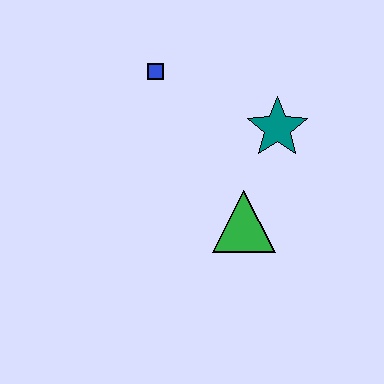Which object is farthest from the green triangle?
The blue square is farthest from the green triangle.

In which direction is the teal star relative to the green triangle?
The teal star is above the green triangle.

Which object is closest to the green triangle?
The teal star is closest to the green triangle.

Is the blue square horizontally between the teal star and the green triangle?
No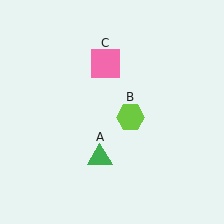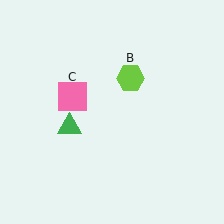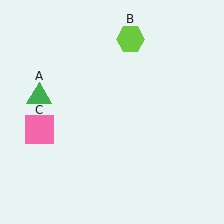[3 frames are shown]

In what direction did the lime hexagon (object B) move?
The lime hexagon (object B) moved up.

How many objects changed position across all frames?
3 objects changed position: green triangle (object A), lime hexagon (object B), pink square (object C).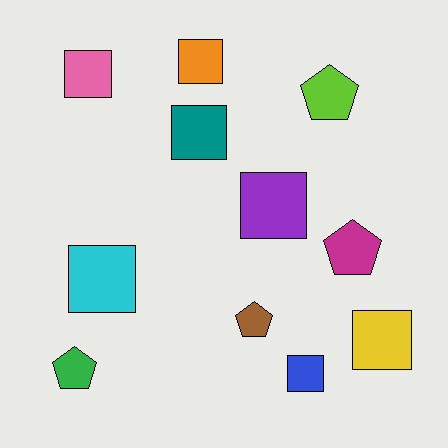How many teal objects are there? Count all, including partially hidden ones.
There is 1 teal object.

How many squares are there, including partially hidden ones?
There are 7 squares.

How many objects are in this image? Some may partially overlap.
There are 11 objects.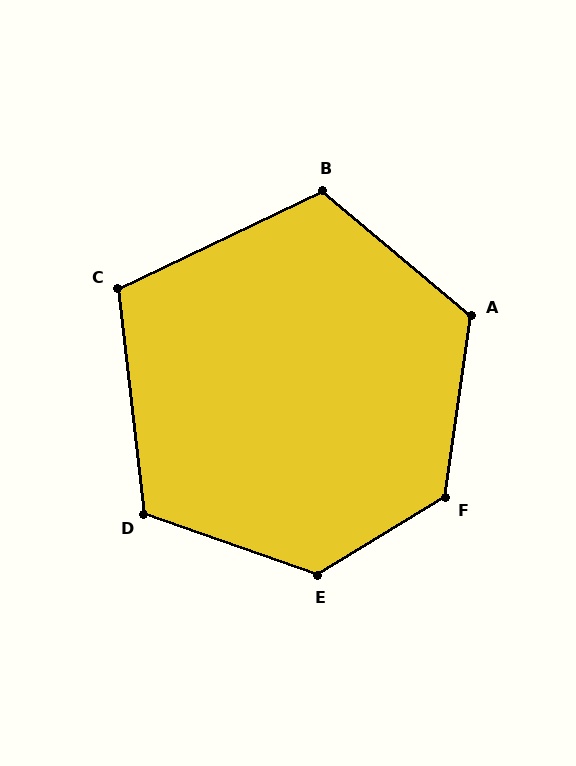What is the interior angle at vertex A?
Approximately 122 degrees (obtuse).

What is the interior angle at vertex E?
Approximately 129 degrees (obtuse).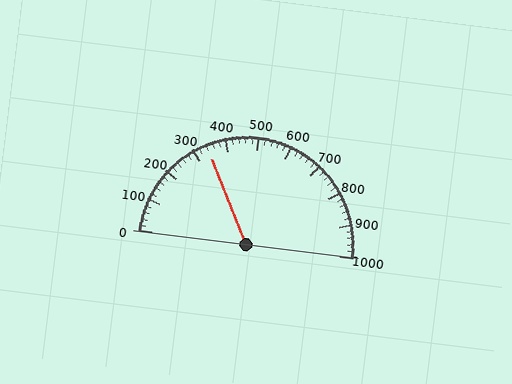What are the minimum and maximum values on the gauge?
The gauge ranges from 0 to 1000.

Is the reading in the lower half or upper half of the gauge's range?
The reading is in the lower half of the range (0 to 1000).